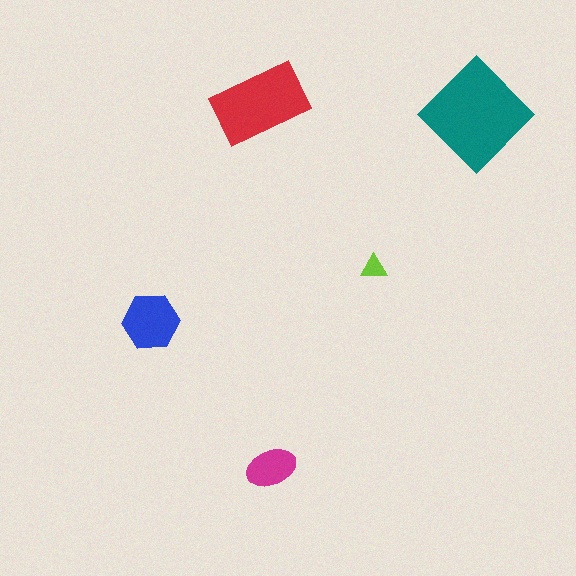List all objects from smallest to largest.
The lime triangle, the magenta ellipse, the blue hexagon, the red rectangle, the teal diamond.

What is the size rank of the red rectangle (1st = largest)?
2nd.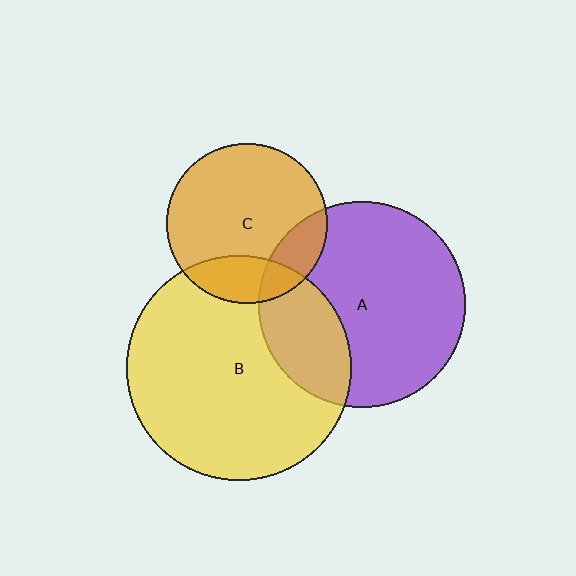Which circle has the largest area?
Circle B (yellow).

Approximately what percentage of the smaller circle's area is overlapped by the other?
Approximately 20%.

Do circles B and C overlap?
Yes.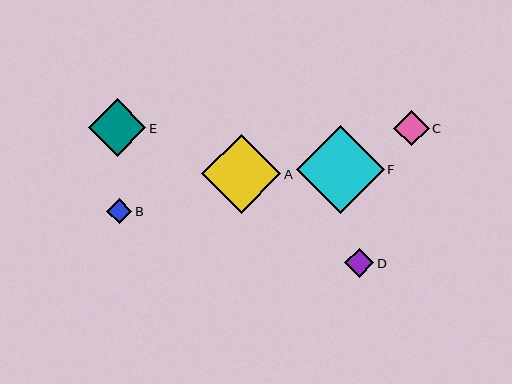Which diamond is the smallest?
Diamond B is the smallest with a size of approximately 25 pixels.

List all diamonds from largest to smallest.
From largest to smallest: F, A, E, C, D, B.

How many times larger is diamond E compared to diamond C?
Diamond E is approximately 1.6 times the size of diamond C.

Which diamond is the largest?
Diamond F is the largest with a size of approximately 88 pixels.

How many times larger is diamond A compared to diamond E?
Diamond A is approximately 1.4 times the size of diamond E.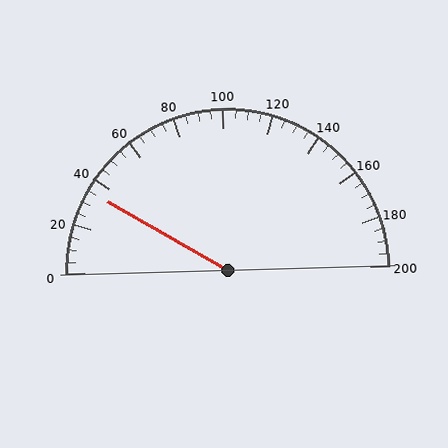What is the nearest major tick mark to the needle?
The nearest major tick mark is 40.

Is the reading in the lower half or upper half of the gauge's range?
The reading is in the lower half of the range (0 to 200).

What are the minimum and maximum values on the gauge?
The gauge ranges from 0 to 200.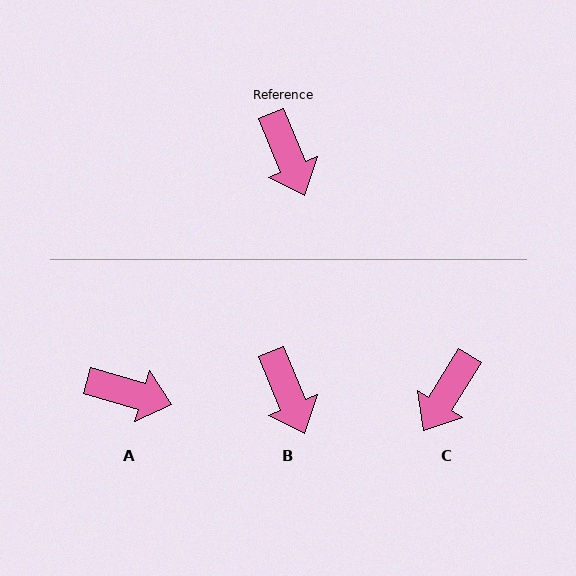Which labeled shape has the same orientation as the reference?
B.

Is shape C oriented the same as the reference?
No, it is off by about 54 degrees.